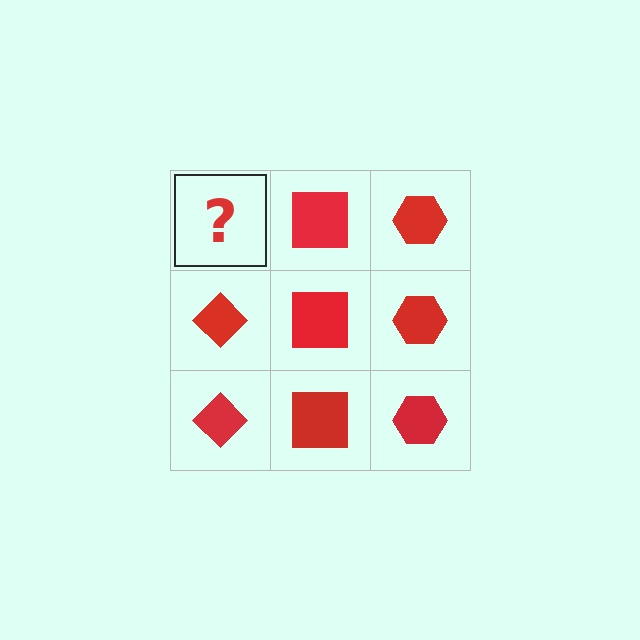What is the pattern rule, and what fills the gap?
The rule is that each column has a consistent shape. The gap should be filled with a red diamond.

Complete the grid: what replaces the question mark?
The question mark should be replaced with a red diamond.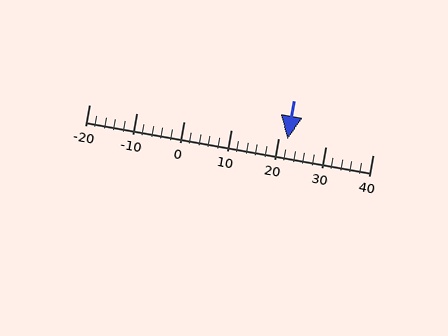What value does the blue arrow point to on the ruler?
The blue arrow points to approximately 22.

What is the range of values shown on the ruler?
The ruler shows values from -20 to 40.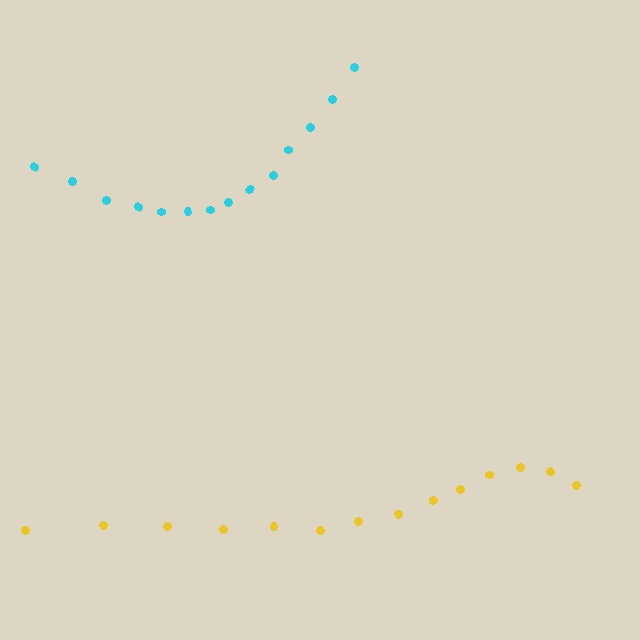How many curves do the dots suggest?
There are 2 distinct paths.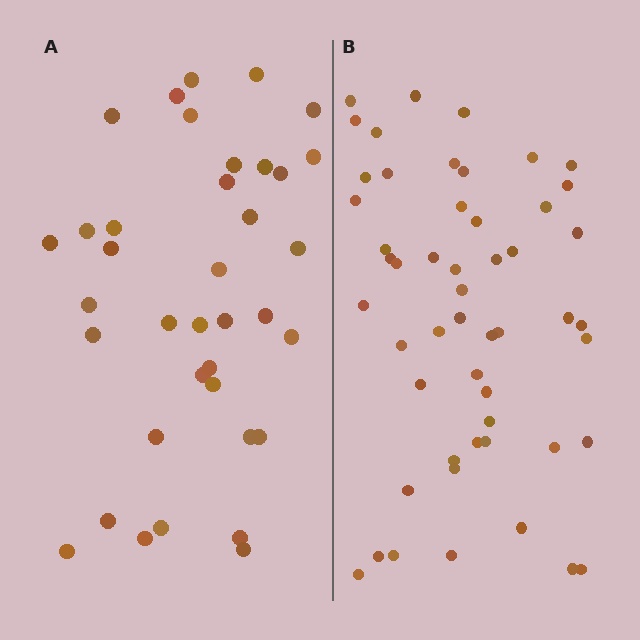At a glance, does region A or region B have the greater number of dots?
Region B (the right region) has more dots.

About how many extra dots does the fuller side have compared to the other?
Region B has approximately 15 more dots than region A.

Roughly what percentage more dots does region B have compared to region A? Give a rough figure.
About 40% more.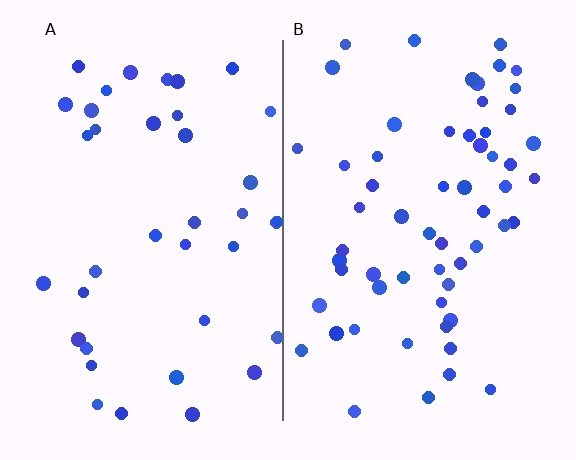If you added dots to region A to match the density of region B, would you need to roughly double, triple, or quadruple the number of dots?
Approximately double.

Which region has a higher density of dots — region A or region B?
B (the right).